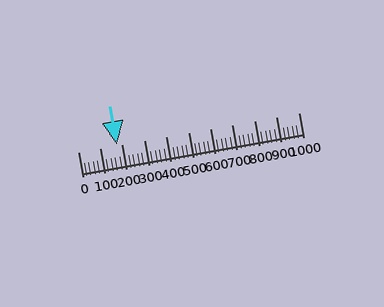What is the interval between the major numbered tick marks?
The major tick marks are spaced 100 units apart.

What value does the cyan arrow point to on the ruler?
The cyan arrow points to approximately 178.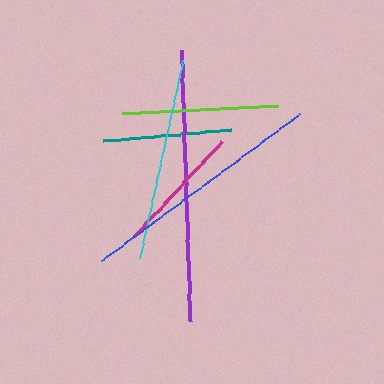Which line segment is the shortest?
The teal line is the shortest at approximately 129 pixels.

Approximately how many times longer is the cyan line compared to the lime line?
The cyan line is approximately 1.3 times the length of the lime line.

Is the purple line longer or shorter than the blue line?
The purple line is longer than the blue line.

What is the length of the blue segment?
The blue segment is approximately 246 pixels long.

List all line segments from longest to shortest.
From longest to shortest: purple, blue, cyan, lime, magenta, teal.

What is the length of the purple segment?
The purple segment is approximately 271 pixels long.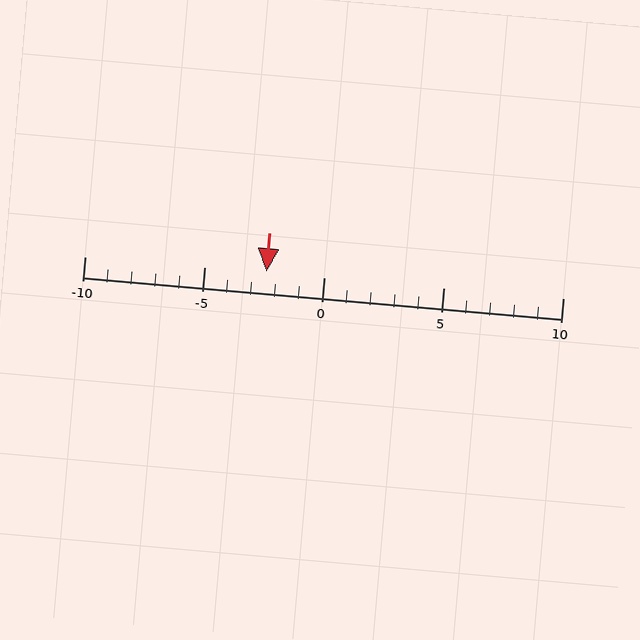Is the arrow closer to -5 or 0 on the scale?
The arrow is closer to 0.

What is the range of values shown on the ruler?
The ruler shows values from -10 to 10.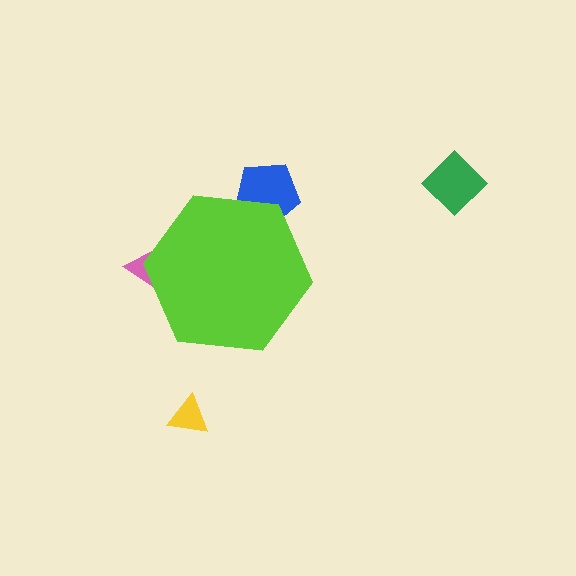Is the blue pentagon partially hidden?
Yes, the blue pentagon is partially hidden behind the lime hexagon.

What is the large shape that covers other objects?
A lime hexagon.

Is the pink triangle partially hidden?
Yes, the pink triangle is partially hidden behind the lime hexagon.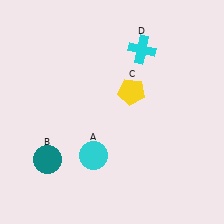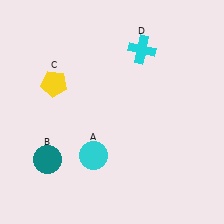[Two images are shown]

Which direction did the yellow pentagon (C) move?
The yellow pentagon (C) moved left.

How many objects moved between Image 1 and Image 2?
1 object moved between the two images.